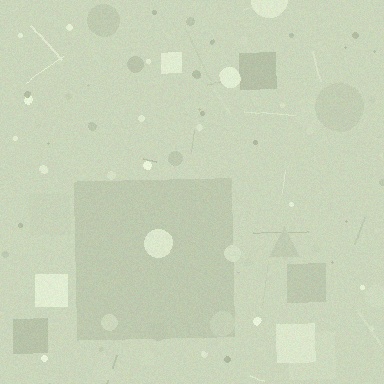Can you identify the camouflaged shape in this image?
The camouflaged shape is a square.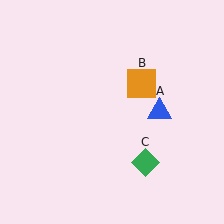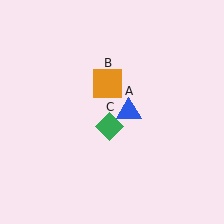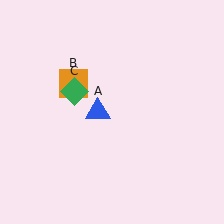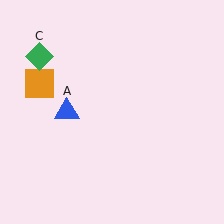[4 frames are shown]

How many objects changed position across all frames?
3 objects changed position: blue triangle (object A), orange square (object B), green diamond (object C).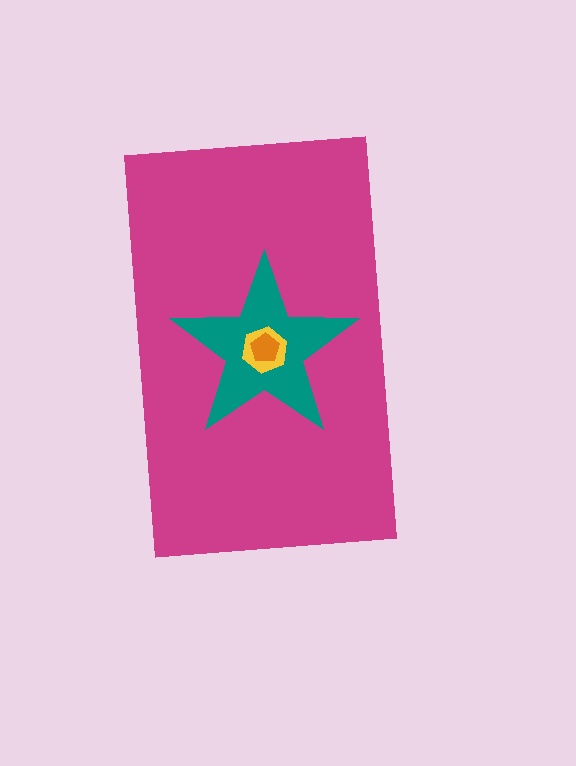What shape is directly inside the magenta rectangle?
The teal star.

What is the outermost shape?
The magenta rectangle.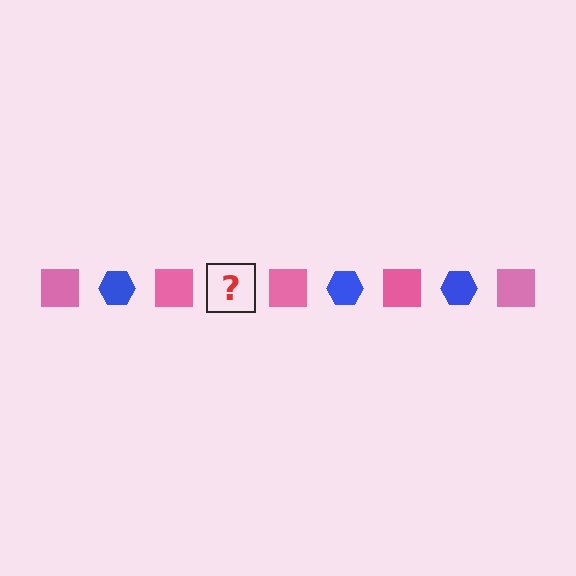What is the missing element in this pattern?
The missing element is a blue hexagon.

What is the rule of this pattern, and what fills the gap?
The rule is that the pattern alternates between pink square and blue hexagon. The gap should be filled with a blue hexagon.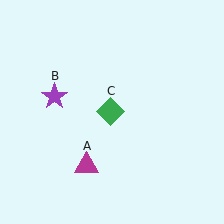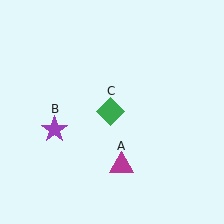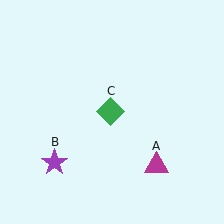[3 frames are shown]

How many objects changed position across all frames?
2 objects changed position: magenta triangle (object A), purple star (object B).